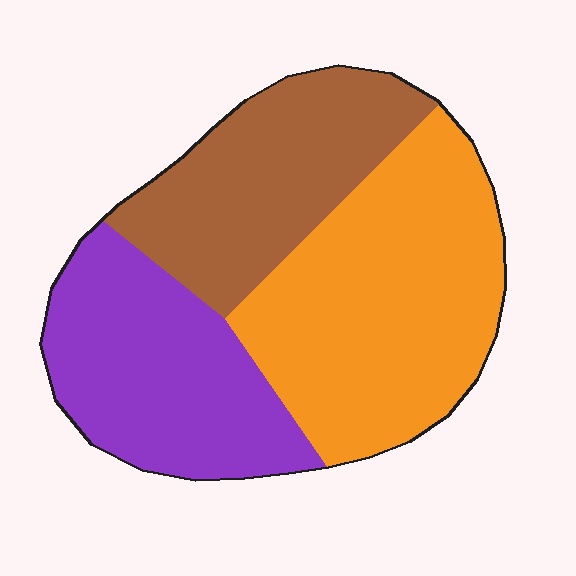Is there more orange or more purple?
Orange.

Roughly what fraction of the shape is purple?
Purple covers around 30% of the shape.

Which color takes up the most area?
Orange, at roughly 40%.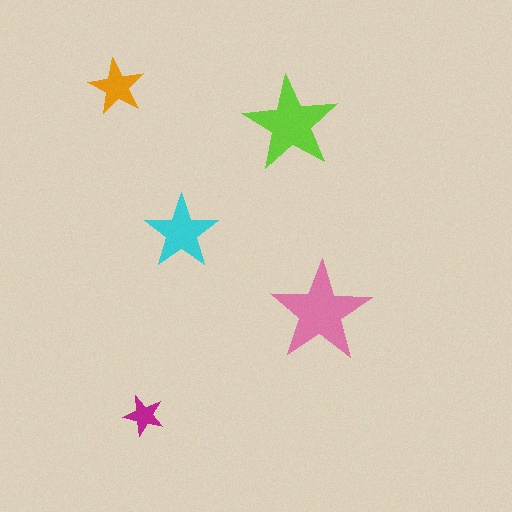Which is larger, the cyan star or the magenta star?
The cyan one.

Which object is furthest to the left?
The orange star is leftmost.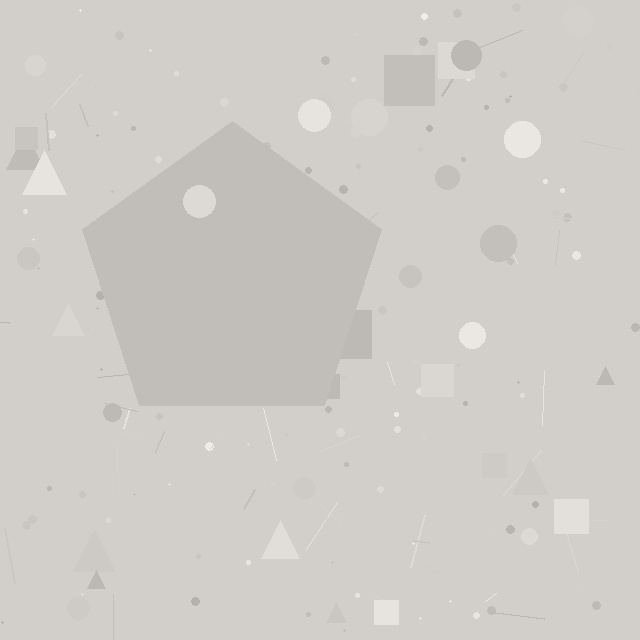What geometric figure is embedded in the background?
A pentagon is embedded in the background.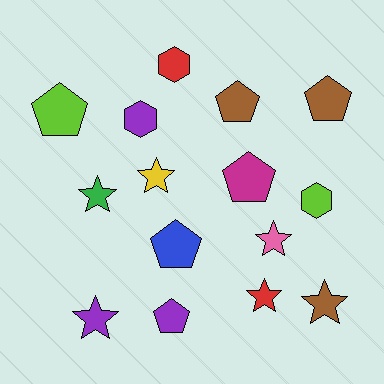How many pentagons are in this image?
There are 6 pentagons.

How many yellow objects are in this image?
There is 1 yellow object.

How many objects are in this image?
There are 15 objects.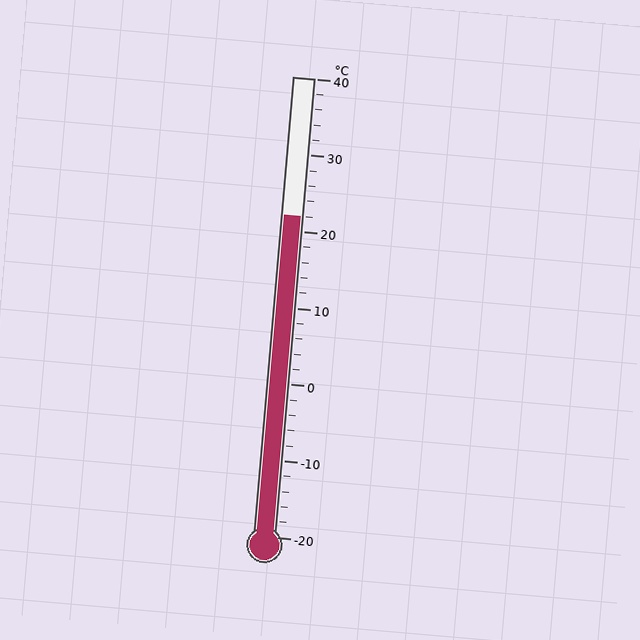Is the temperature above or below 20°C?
The temperature is above 20°C.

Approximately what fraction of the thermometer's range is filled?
The thermometer is filled to approximately 70% of its range.